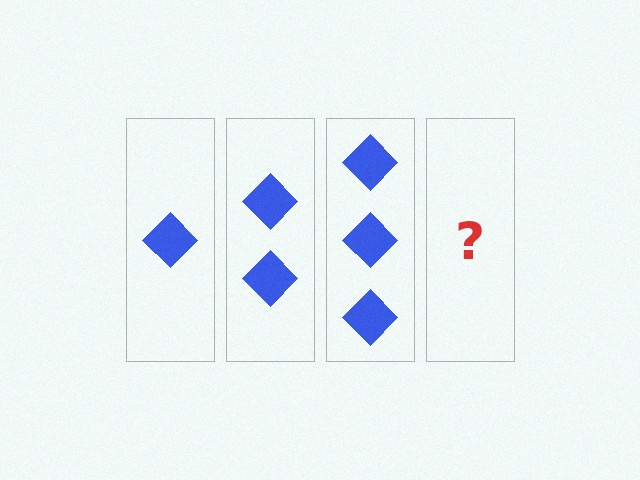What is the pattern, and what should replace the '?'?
The pattern is that each step adds one more diamond. The '?' should be 4 diamonds.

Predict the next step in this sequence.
The next step is 4 diamonds.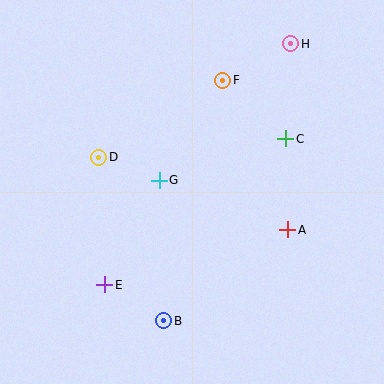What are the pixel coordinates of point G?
Point G is at (159, 180).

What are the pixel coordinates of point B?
Point B is at (164, 321).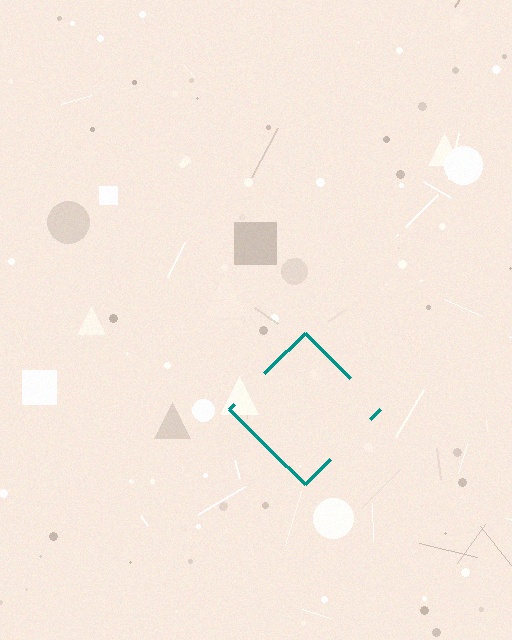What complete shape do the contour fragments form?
The contour fragments form a diamond.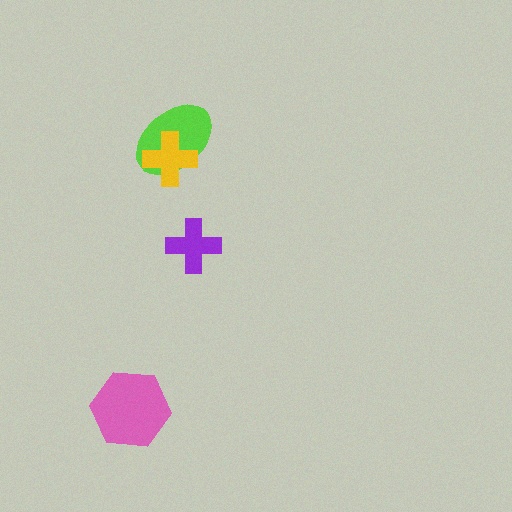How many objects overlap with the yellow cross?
1 object overlaps with the yellow cross.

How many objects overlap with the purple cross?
0 objects overlap with the purple cross.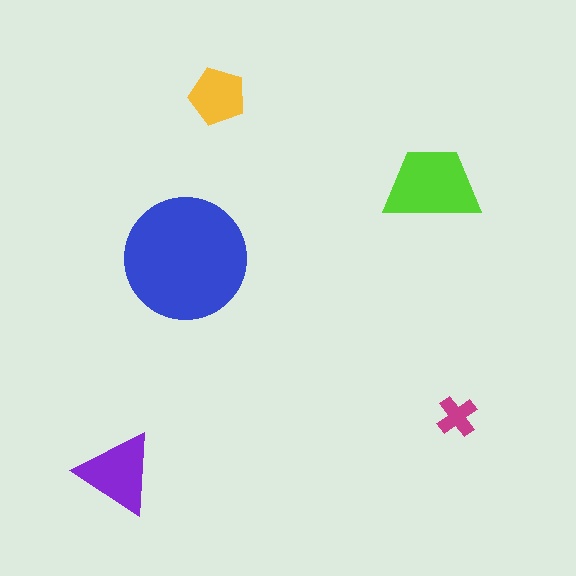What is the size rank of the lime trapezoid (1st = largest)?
2nd.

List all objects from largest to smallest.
The blue circle, the lime trapezoid, the purple triangle, the yellow pentagon, the magenta cross.